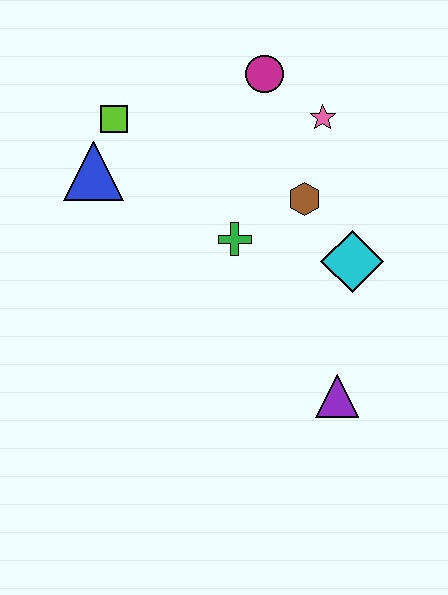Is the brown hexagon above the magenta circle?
No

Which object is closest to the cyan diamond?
The brown hexagon is closest to the cyan diamond.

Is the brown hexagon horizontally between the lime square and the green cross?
No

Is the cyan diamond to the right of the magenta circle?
Yes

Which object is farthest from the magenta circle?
The purple triangle is farthest from the magenta circle.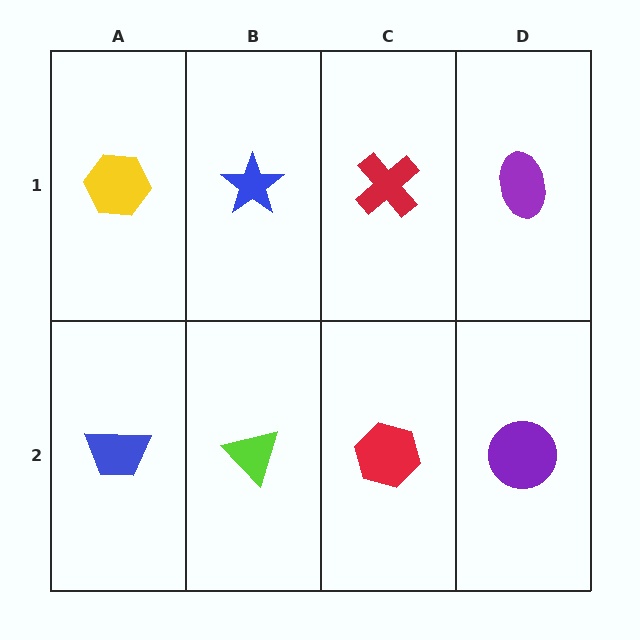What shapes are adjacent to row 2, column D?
A purple ellipse (row 1, column D), a red hexagon (row 2, column C).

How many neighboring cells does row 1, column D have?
2.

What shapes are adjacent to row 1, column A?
A blue trapezoid (row 2, column A), a blue star (row 1, column B).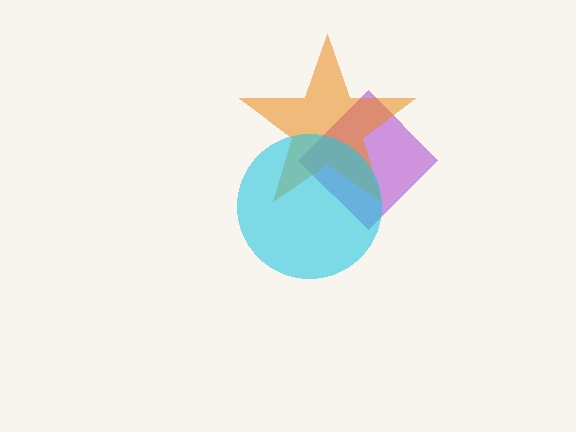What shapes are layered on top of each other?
The layered shapes are: a purple diamond, an orange star, a cyan circle.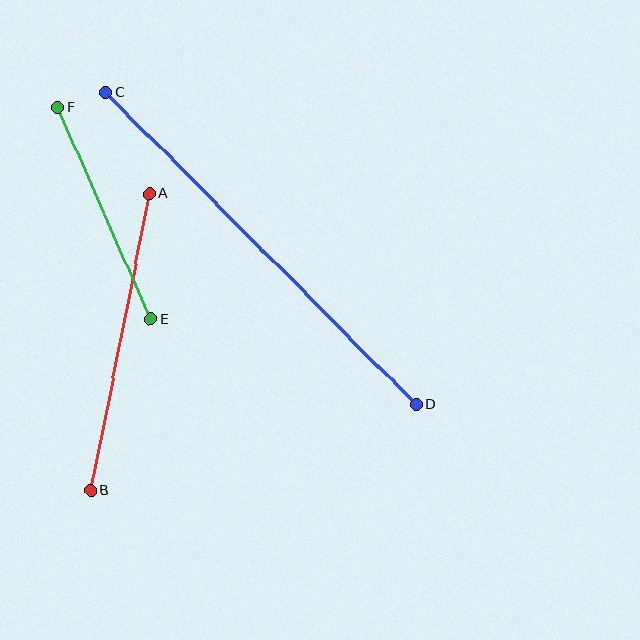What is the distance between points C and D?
The distance is approximately 440 pixels.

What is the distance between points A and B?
The distance is approximately 302 pixels.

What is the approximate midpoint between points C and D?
The midpoint is at approximately (261, 248) pixels.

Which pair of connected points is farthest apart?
Points C and D are farthest apart.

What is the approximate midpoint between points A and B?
The midpoint is at approximately (120, 342) pixels.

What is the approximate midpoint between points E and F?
The midpoint is at approximately (104, 213) pixels.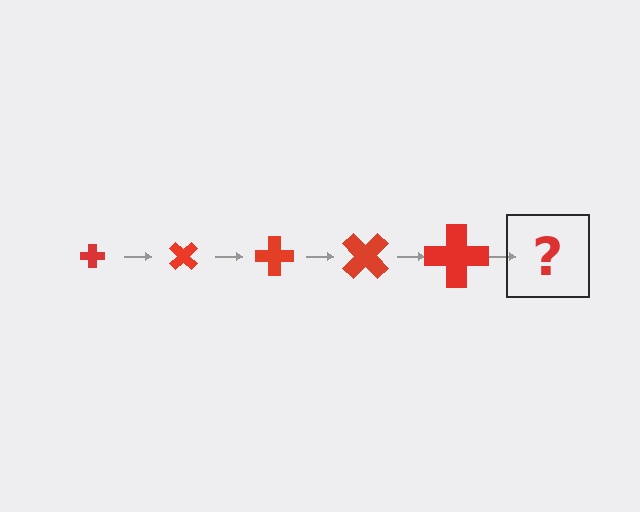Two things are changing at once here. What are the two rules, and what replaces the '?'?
The two rules are that the cross grows larger each step and it rotates 45 degrees each step. The '?' should be a cross, larger than the previous one and rotated 225 degrees from the start.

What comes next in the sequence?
The next element should be a cross, larger than the previous one and rotated 225 degrees from the start.